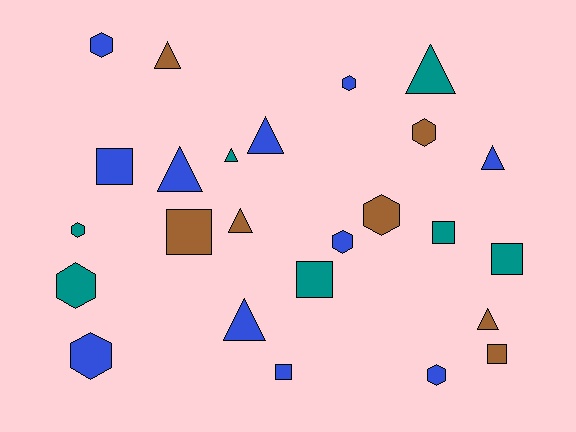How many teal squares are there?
There are 3 teal squares.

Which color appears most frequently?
Blue, with 11 objects.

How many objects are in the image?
There are 25 objects.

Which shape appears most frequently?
Hexagon, with 9 objects.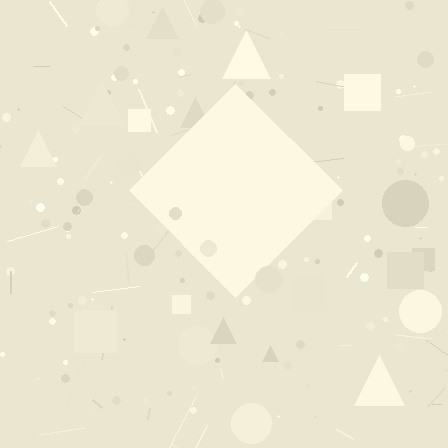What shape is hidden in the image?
A diamond is hidden in the image.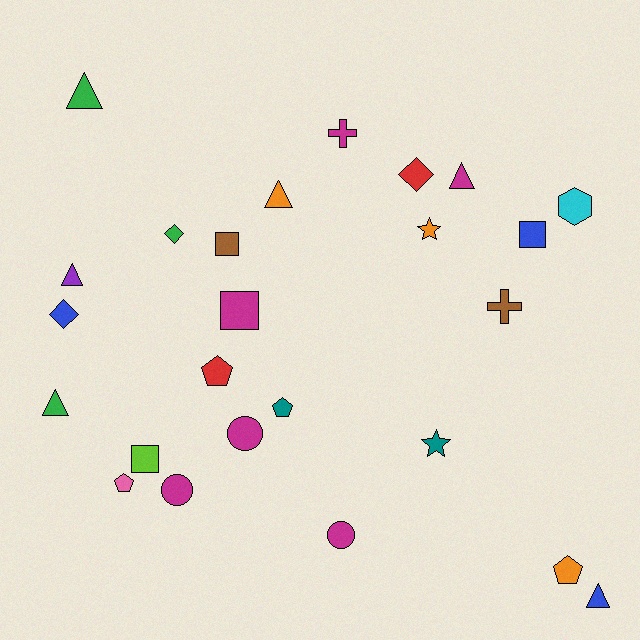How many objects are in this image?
There are 25 objects.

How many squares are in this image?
There are 4 squares.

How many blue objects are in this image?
There are 3 blue objects.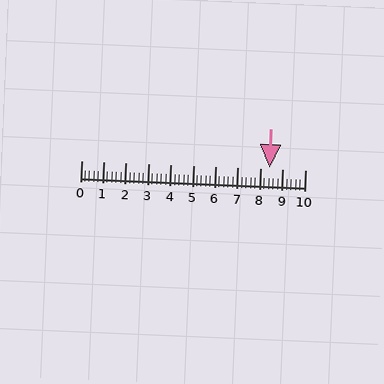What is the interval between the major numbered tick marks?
The major tick marks are spaced 1 units apart.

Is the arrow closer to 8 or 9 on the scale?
The arrow is closer to 8.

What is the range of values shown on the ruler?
The ruler shows values from 0 to 10.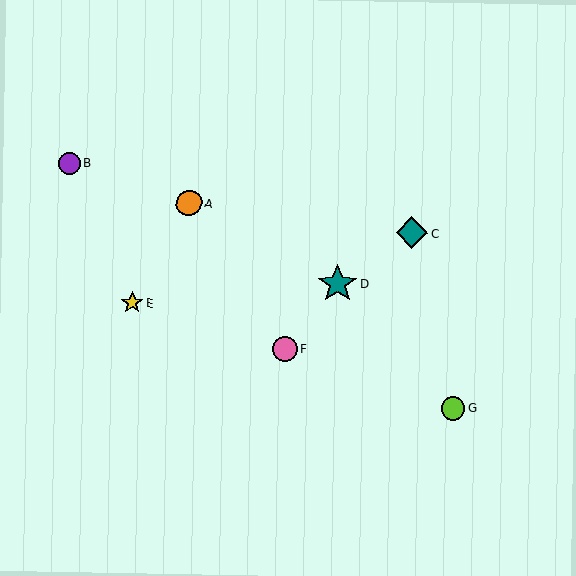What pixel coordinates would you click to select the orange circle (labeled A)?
Click at (189, 203) to select the orange circle A.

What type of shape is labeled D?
Shape D is a teal star.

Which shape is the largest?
The teal star (labeled D) is the largest.